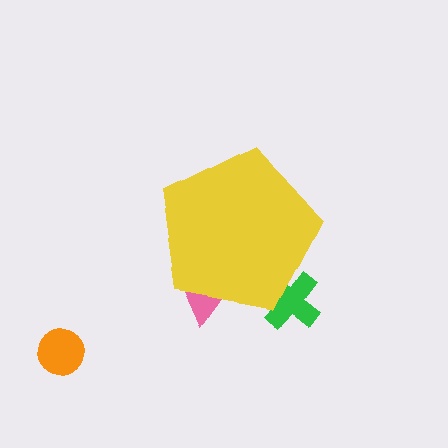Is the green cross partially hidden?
Yes, the green cross is partially hidden behind the yellow pentagon.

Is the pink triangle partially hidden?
Yes, the pink triangle is partially hidden behind the yellow pentagon.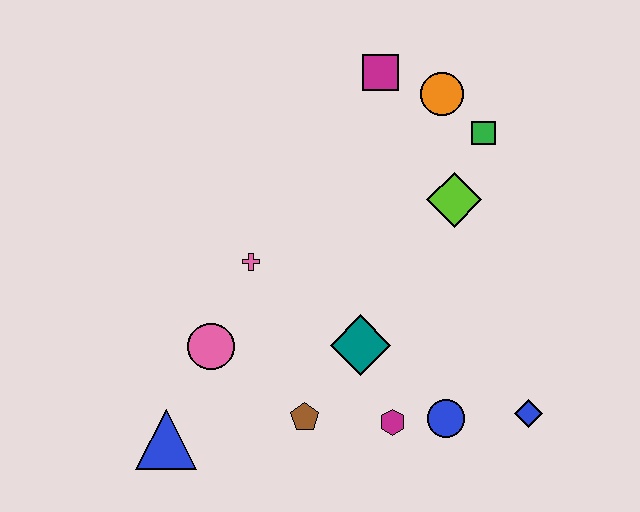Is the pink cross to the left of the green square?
Yes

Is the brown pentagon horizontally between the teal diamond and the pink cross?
Yes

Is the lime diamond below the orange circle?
Yes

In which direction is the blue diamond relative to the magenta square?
The blue diamond is below the magenta square.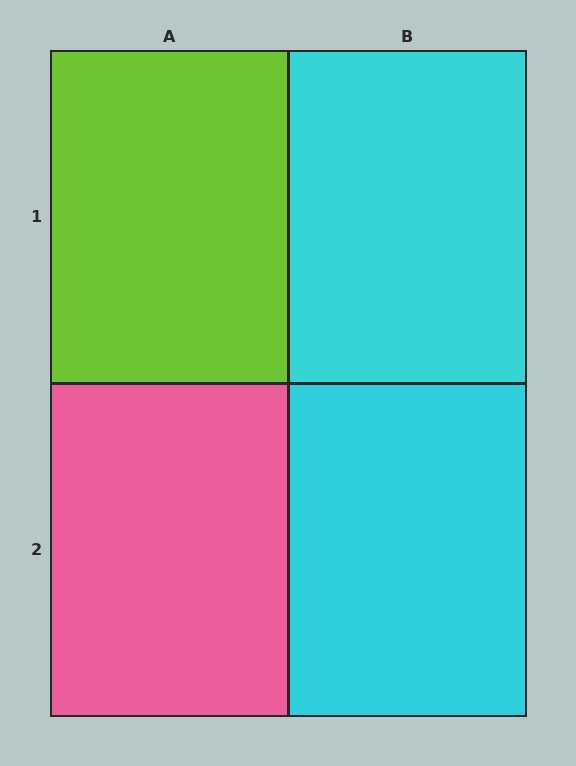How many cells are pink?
1 cell is pink.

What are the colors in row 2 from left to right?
Pink, cyan.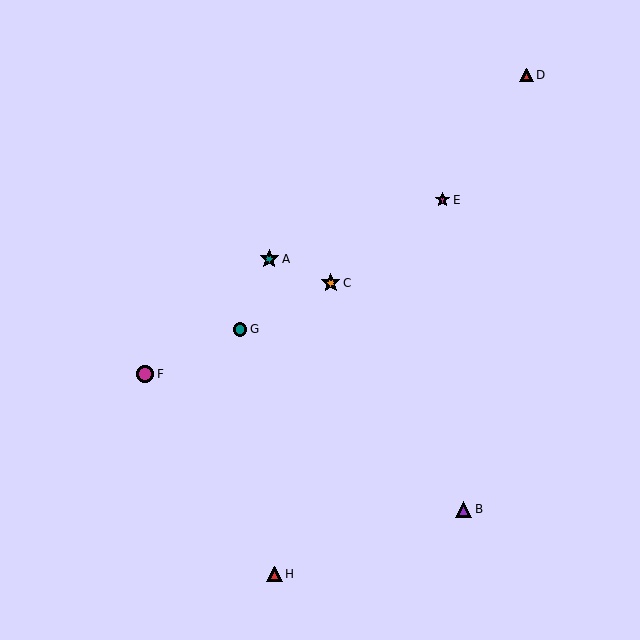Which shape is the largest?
The orange star (labeled C) is the largest.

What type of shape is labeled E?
Shape E is a magenta star.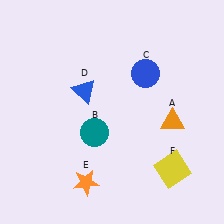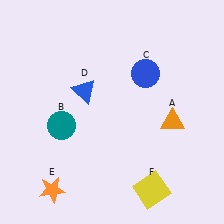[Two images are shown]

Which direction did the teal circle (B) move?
The teal circle (B) moved left.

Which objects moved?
The objects that moved are: the teal circle (B), the orange star (E), the yellow square (F).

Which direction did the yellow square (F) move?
The yellow square (F) moved down.